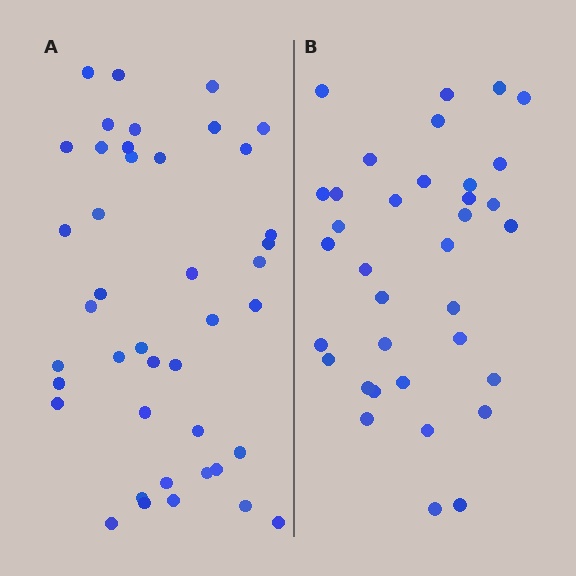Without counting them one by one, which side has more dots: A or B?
Region A (the left region) has more dots.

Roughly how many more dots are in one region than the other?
Region A has roughly 8 or so more dots than region B.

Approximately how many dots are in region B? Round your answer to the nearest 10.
About 40 dots. (The exact count is 35, which rounds to 40.)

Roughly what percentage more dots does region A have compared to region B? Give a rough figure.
About 20% more.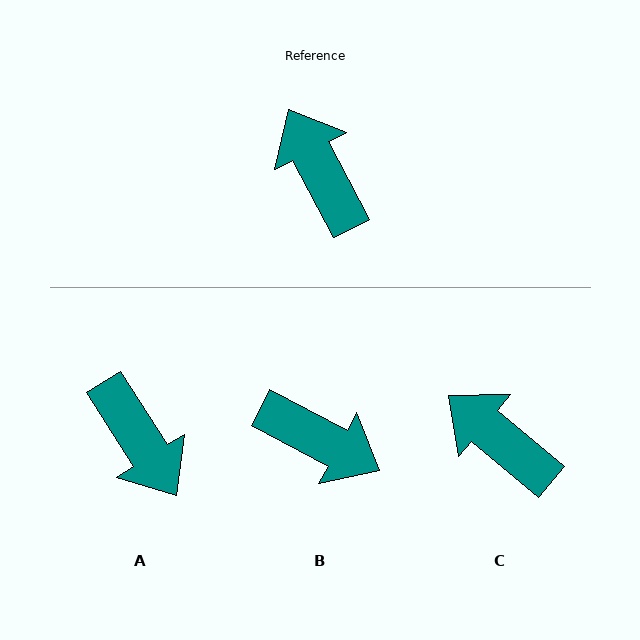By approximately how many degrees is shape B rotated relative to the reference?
Approximately 146 degrees clockwise.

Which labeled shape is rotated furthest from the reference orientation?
A, about 175 degrees away.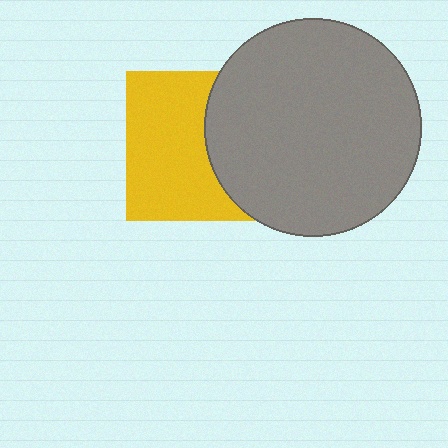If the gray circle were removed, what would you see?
You would see the complete yellow square.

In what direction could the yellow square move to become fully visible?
The yellow square could move left. That would shift it out from behind the gray circle entirely.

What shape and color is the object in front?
The object in front is a gray circle.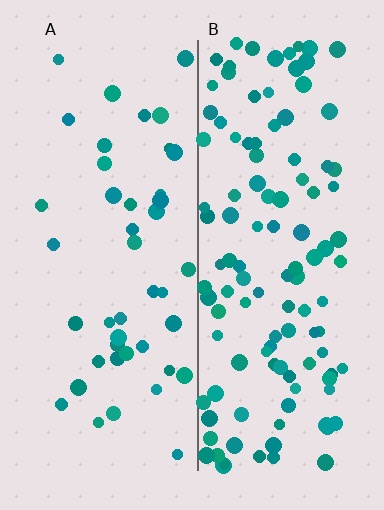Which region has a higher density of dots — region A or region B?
B (the right).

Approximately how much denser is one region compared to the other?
Approximately 2.7× — region B over region A.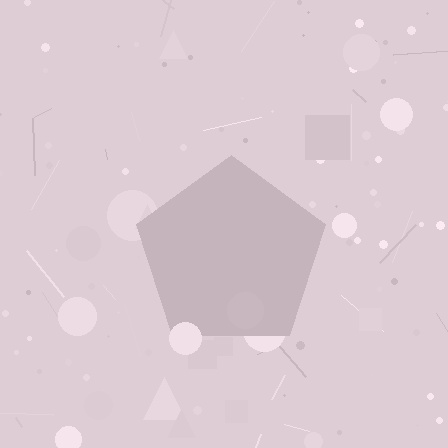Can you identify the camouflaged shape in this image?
The camouflaged shape is a pentagon.